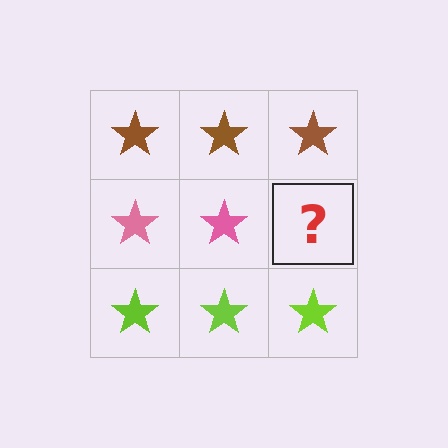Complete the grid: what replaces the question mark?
The question mark should be replaced with a pink star.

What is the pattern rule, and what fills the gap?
The rule is that each row has a consistent color. The gap should be filled with a pink star.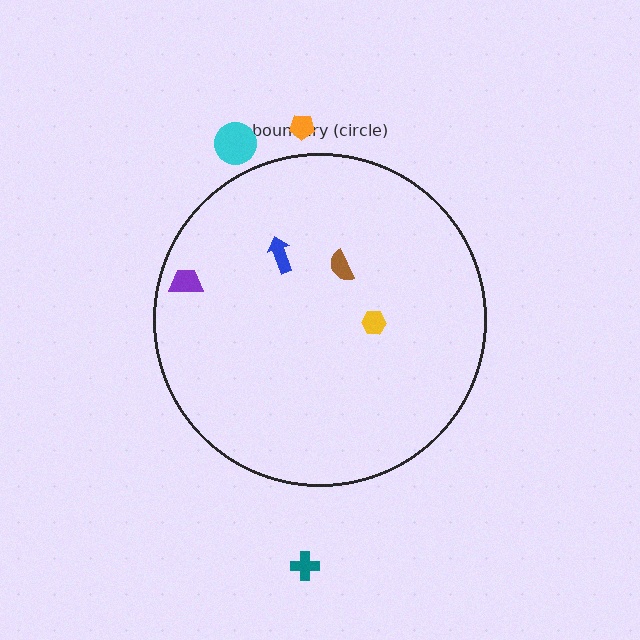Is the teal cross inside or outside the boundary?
Outside.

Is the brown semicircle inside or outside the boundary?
Inside.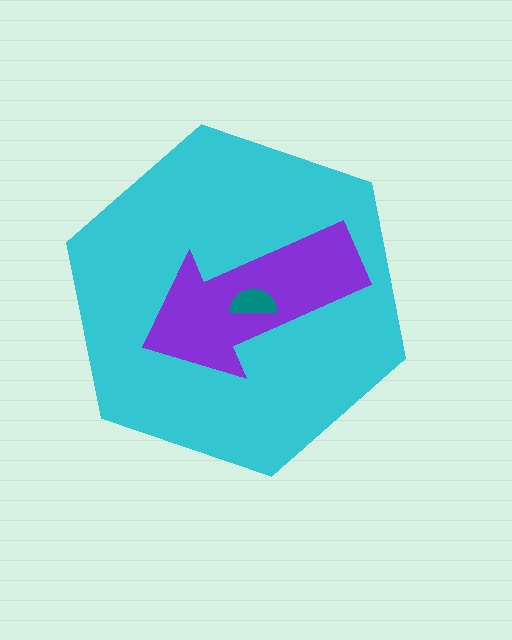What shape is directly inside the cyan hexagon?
The purple arrow.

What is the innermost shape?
The teal semicircle.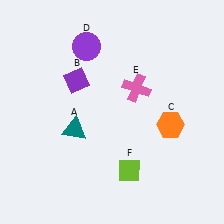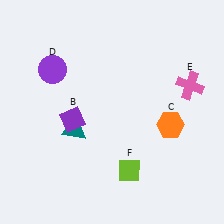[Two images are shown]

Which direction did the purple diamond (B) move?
The purple diamond (B) moved down.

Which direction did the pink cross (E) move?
The pink cross (E) moved right.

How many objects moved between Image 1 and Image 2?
3 objects moved between the two images.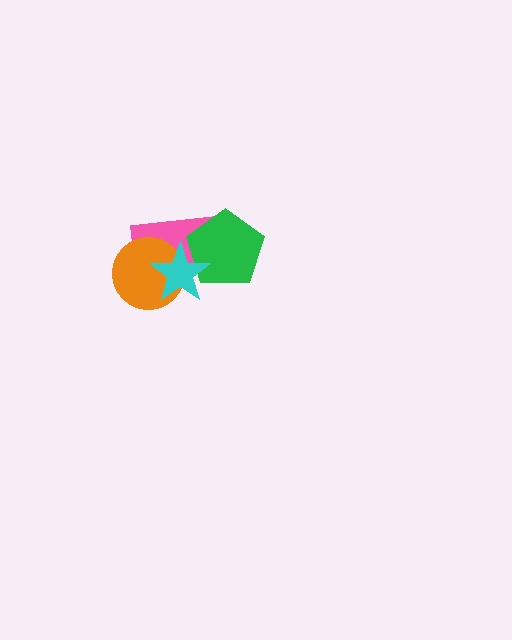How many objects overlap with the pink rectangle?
3 objects overlap with the pink rectangle.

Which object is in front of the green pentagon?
The cyan star is in front of the green pentagon.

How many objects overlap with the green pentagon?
2 objects overlap with the green pentagon.